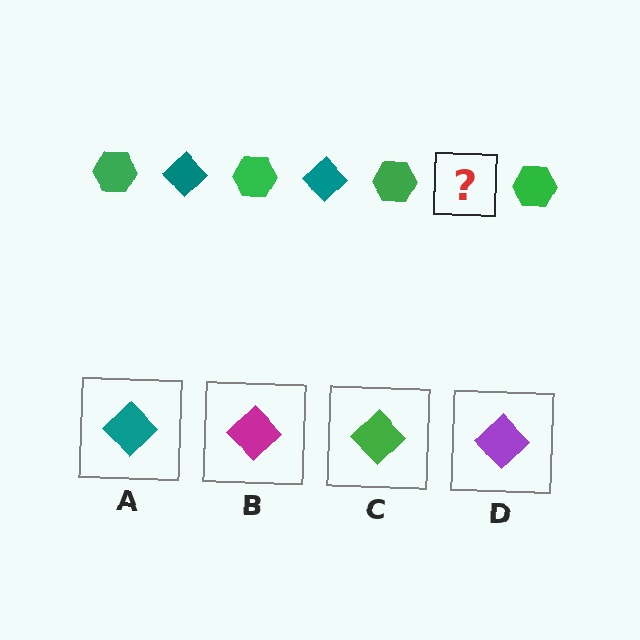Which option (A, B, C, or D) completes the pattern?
A.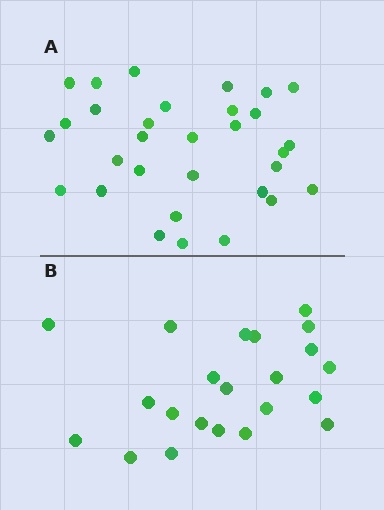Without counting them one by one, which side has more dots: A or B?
Region A (the top region) has more dots.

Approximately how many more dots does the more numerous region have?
Region A has roughly 8 or so more dots than region B.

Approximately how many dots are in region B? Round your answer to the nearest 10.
About 20 dots. (The exact count is 22, which rounds to 20.)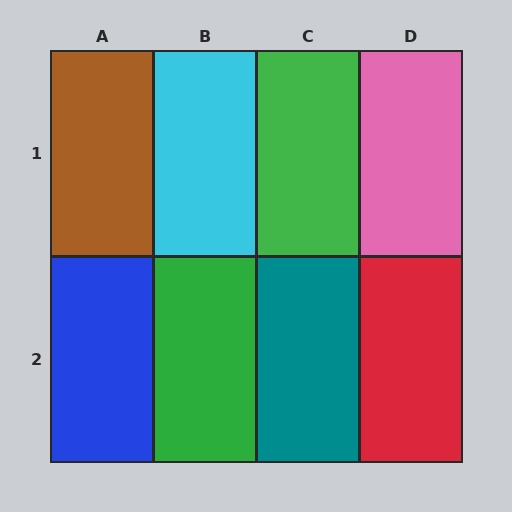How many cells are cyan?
1 cell is cyan.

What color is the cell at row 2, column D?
Red.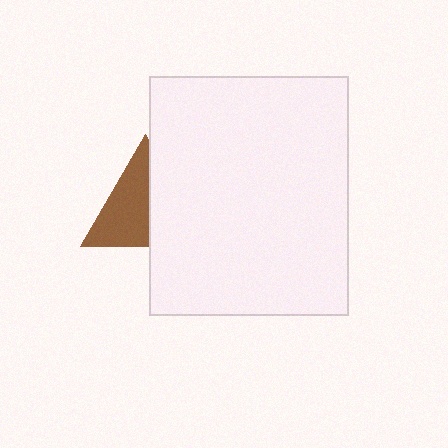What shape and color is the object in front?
The object in front is a white rectangle.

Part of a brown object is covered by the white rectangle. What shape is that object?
It is a triangle.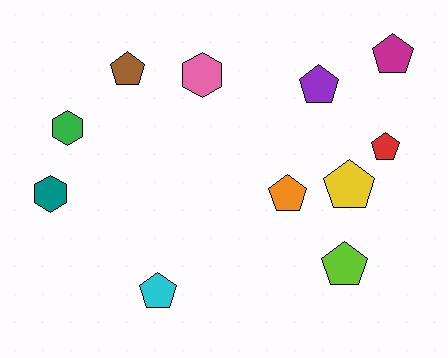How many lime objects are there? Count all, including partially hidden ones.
There is 1 lime object.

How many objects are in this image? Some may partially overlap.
There are 11 objects.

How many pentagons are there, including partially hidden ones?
There are 8 pentagons.